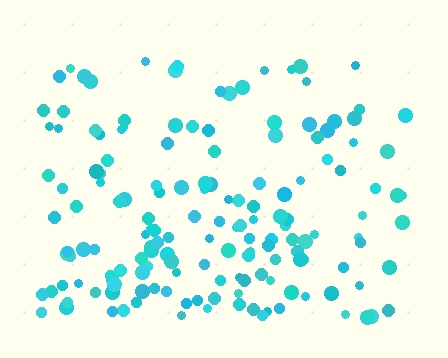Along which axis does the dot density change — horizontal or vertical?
Vertical.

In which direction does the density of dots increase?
From top to bottom, with the bottom side densest.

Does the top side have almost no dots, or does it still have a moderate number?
Still a moderate number, just noticeably fewer than the bottom.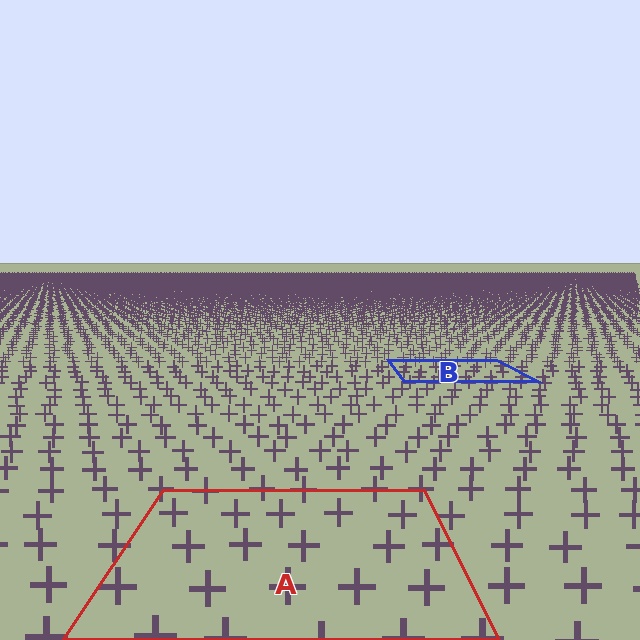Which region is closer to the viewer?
Region A is closer. The texture elements there are larger and more spread out.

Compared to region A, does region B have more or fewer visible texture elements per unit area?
Region B has more texture elements per unit area — they are packed more densely because it is farther away.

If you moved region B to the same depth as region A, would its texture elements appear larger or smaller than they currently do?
They would appear larger. At a closer depth, the same texture elements are projected at a bigger on-screen size.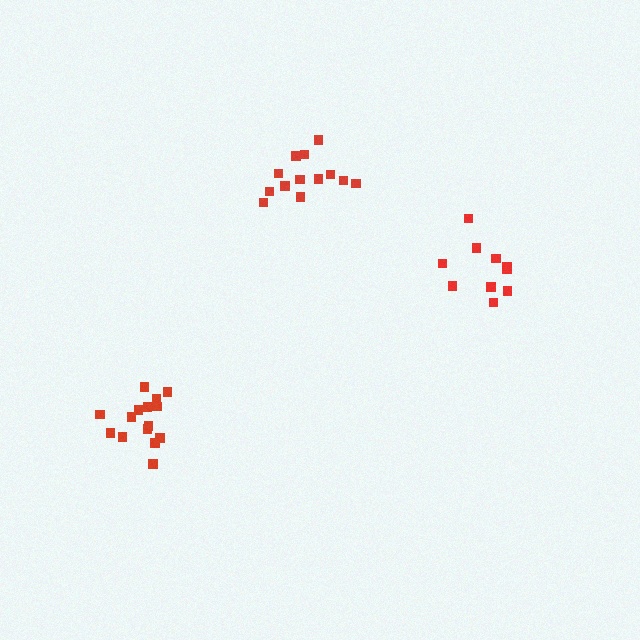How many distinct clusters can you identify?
There are 3 distinct clusters.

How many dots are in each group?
Group 1: 10 dots, Group 2: 13 dots, Group 3: 15 dots (38 total).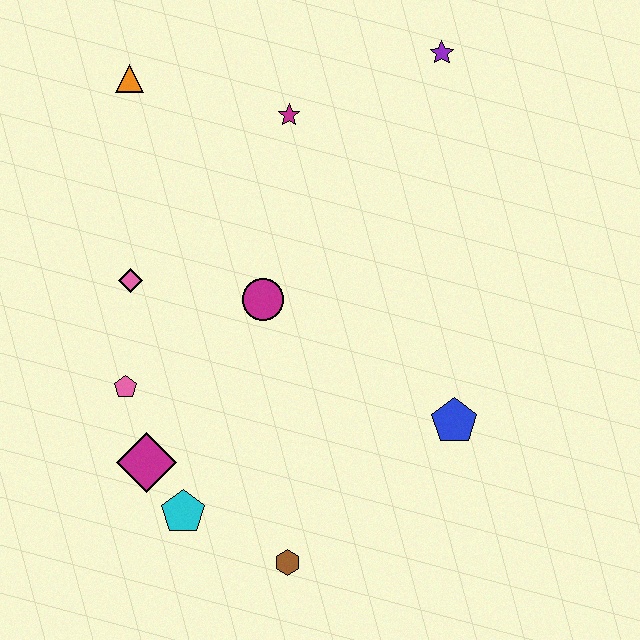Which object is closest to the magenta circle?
The pink diamond is closest to the magenta circle.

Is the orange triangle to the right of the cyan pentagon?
No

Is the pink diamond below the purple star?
Yes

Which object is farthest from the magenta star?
The brown hexagon is farthest from the magenta star.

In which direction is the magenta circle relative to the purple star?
The magenta circle is below the purple star.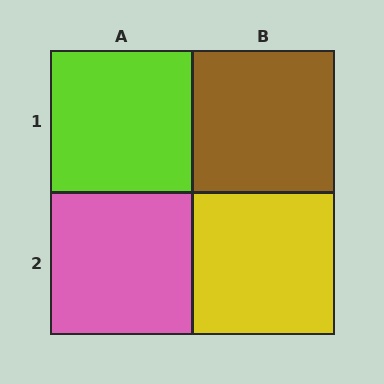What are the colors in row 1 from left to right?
Lime, brown.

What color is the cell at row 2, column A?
Pink.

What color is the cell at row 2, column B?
Yellow.